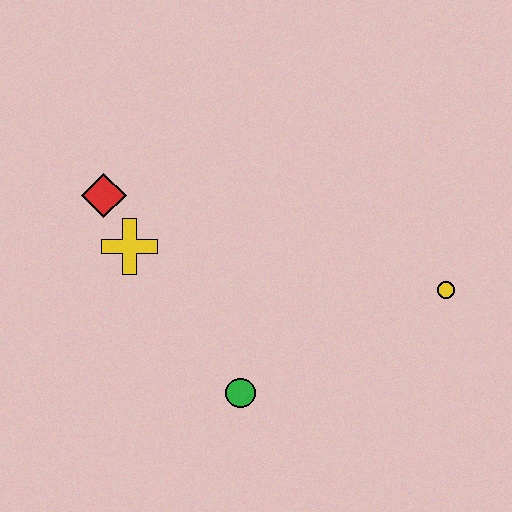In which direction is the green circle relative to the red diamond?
The green circle is below the red diamond.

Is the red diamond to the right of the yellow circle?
No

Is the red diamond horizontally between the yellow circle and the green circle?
No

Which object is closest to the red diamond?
The yellow cross is closest to the red diamond.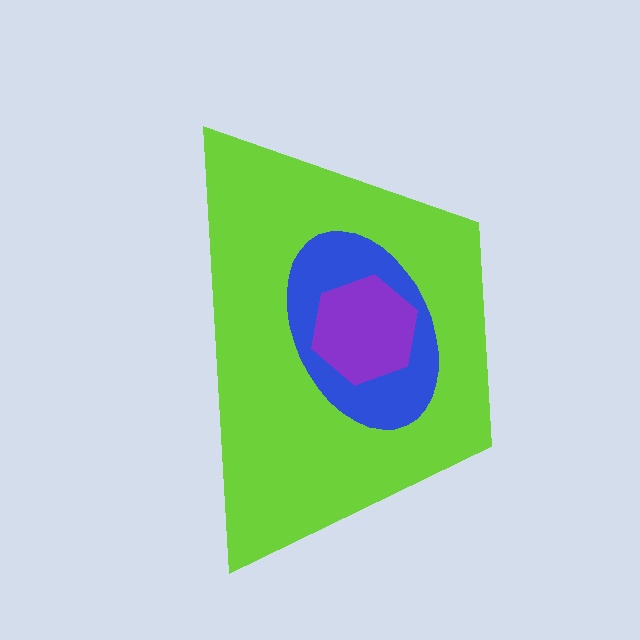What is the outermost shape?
The lime trapezoid.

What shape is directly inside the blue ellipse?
The purple hexagon.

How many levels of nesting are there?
3.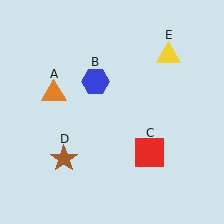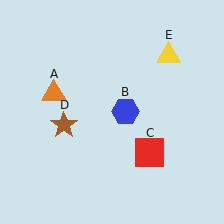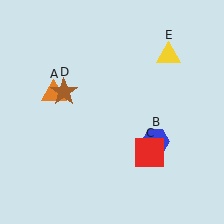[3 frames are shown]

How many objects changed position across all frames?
2 objects changed position: blue hexagon (object B), brown star (object D).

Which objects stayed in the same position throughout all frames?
Orange triangle (object A) and red square (object C) and yellow triangle (object E) remained stationary.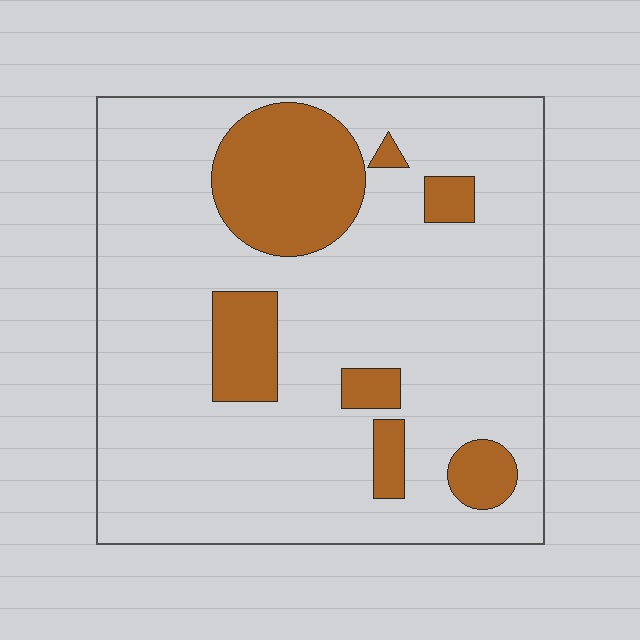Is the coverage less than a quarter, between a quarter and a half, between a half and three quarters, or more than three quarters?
Less than a quarter.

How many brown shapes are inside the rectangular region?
7.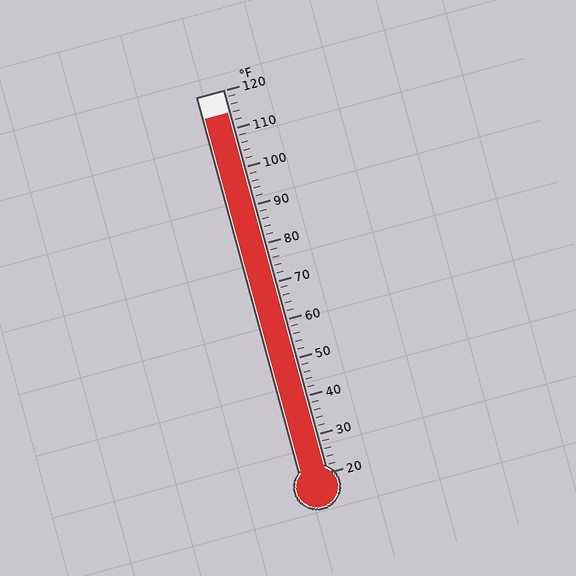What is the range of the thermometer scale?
The thermometer scale ranges from 20°F to 120°F.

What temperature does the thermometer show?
The thermometer shows approximately 114°F.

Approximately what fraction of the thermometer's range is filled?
The thermometer is filled to approximately 95% of its range.